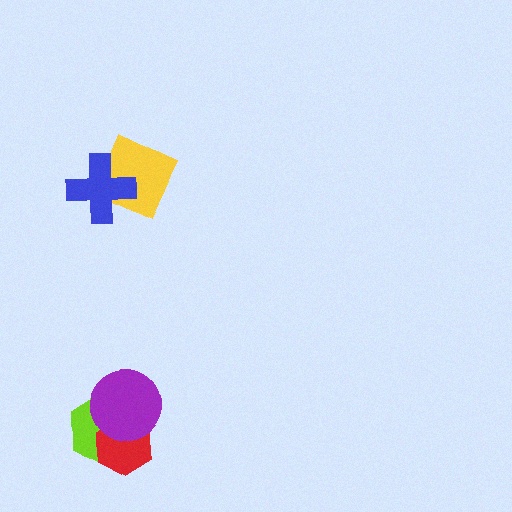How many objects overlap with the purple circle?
2 objects overlap with the purple circle.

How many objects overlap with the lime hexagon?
2 objects overlap with the lime hexagon.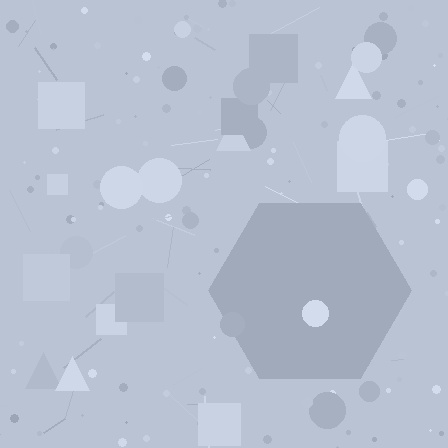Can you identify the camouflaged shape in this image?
The camouflaged shape is a hexagon.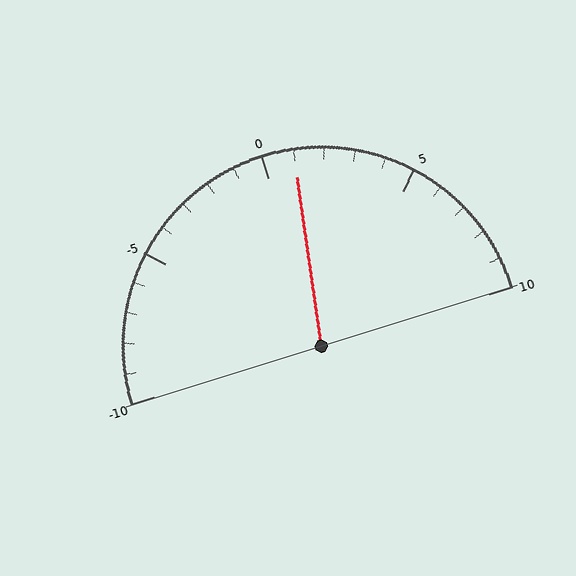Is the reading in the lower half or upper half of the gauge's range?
The reading is in the upper half of the range (-10 to 10).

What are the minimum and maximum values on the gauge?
The gauge ranges from -10 to 10.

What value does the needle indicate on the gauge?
The needle indicates approximately 1.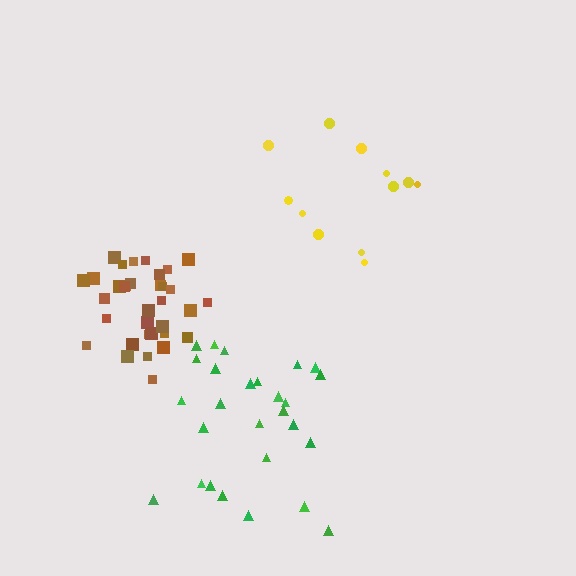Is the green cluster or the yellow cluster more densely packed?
Green.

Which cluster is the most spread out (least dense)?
Yellow.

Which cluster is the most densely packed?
Brown.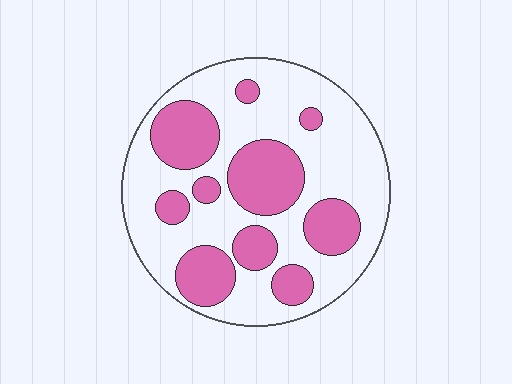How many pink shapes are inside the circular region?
10.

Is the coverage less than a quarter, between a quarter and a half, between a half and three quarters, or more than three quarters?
Between a quarter and a half.